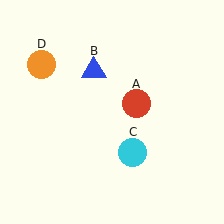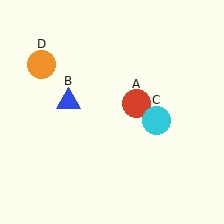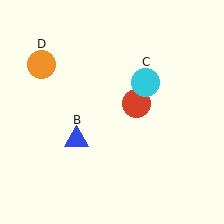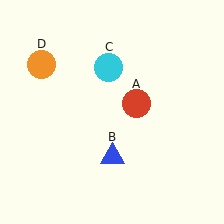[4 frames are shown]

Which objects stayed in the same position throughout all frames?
Red circle (object A) and orange circle (object D) remained stationary.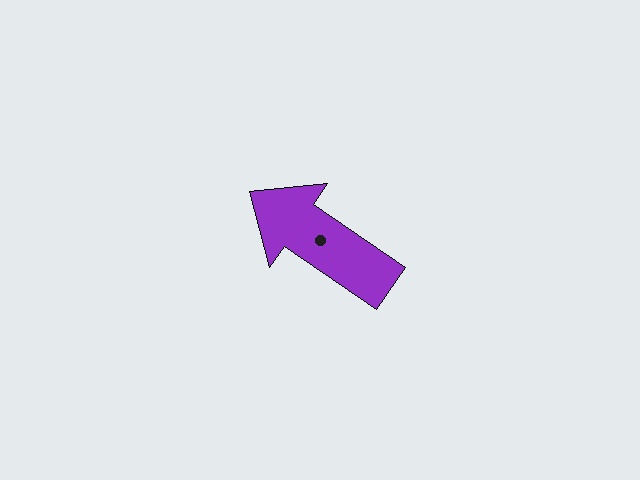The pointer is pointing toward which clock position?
Roughly 10 o'clock.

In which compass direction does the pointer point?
Northwest.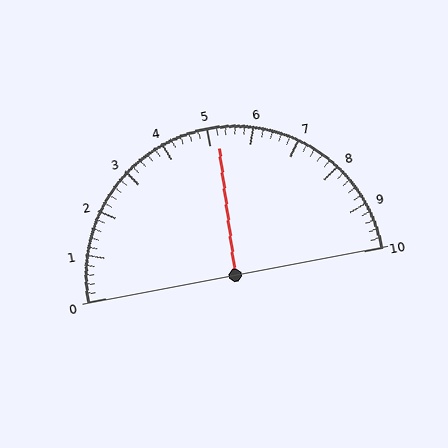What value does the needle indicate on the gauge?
The needle indicates approximately 5.2.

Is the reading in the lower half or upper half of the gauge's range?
The reading is in the upper half of the range (0 to 10).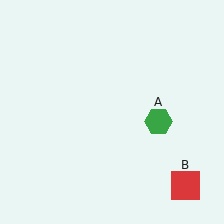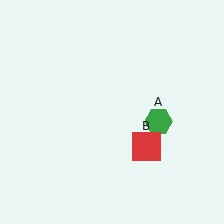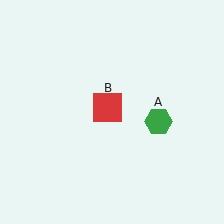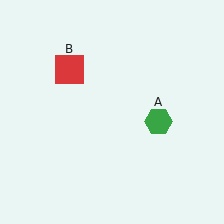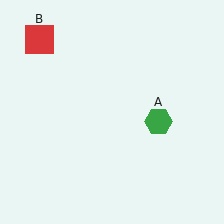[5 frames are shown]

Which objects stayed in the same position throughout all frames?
Green hexagon (object A) remained stationary.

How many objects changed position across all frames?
1 object changed position: red square (object B).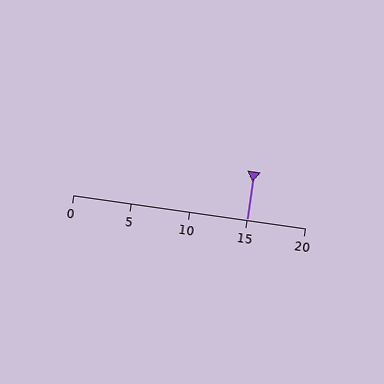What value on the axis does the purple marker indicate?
The marker indicates approximately 15.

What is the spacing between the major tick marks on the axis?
The major ticks are spaced 5 apart.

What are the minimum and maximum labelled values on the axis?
The axis runs from 0 to 20.